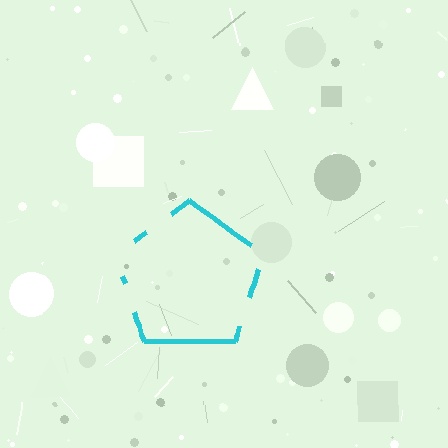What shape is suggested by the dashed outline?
The dashed outline suggests a pentagon.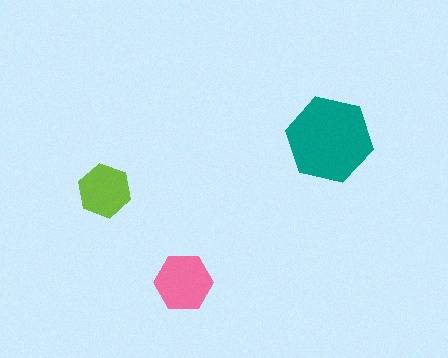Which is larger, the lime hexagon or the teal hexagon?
The teal one.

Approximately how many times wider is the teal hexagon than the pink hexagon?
About 1.5 times wider.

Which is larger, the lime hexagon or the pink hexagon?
The pink one.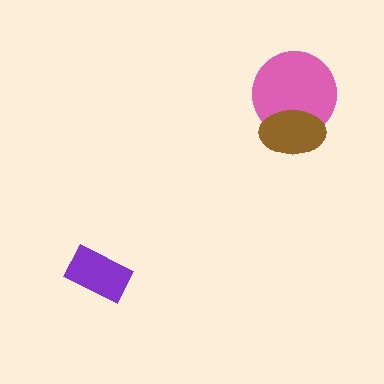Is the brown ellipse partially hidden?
No, no other shape covers it.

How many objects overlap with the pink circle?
1 object overlaps with the pink circle.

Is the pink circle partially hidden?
Yes, it is partially covered by another shape.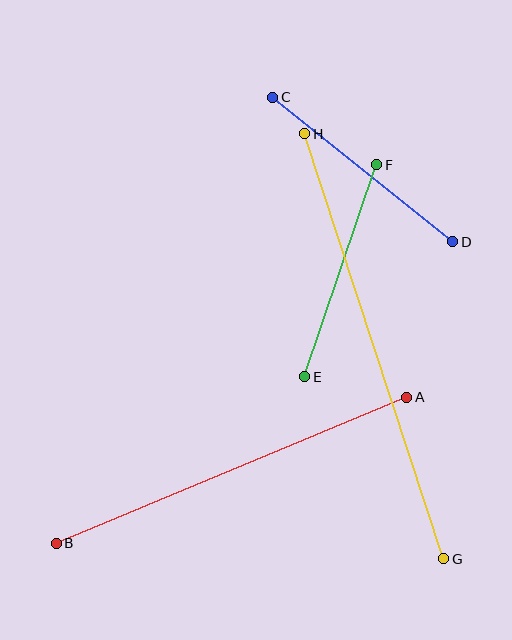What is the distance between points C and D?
The distance is approximately 231 pixels.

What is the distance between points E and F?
The distance is approximately 224 pixels.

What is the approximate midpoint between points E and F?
The midpoint is at approximately (341, 271) pixels.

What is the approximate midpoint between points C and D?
The midpoint is at approximately (363, 170) pixels.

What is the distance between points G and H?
The distance is approximately 447 pixels.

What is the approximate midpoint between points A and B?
The midpoint is at approximately (231, 470) pixels.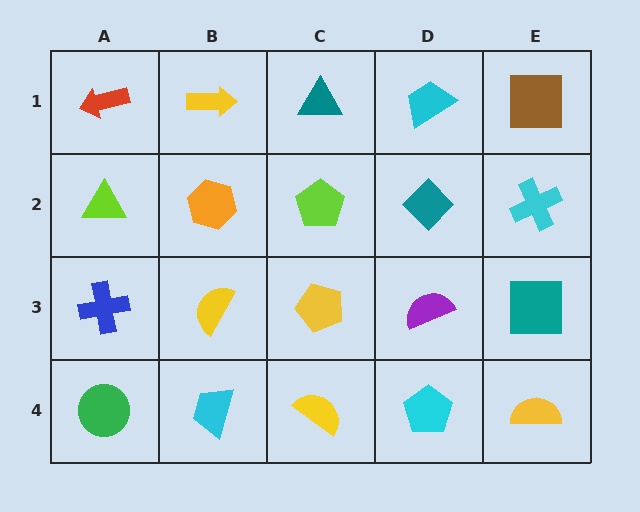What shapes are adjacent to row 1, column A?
A lime triangle (row 2, column A), a yellow arrow (row 1, column B).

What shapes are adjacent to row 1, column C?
A lime pentagon (row 2, column C), a yellow arrow (row 1, column B), a cyan trapezoid (row 1, column D).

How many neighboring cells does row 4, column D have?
3.